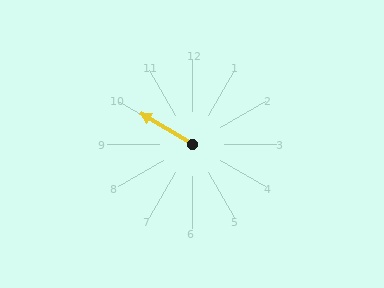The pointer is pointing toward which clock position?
Roughly 10 o'clock.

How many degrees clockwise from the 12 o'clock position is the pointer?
Approximately 301 degrees.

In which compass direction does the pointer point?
Northwest.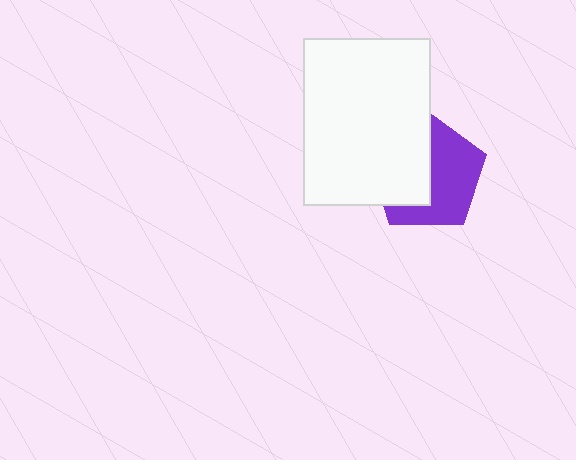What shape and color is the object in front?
The object in front is a white rectangle.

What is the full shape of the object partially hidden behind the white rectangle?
The partially hidden object is a purple pentagon.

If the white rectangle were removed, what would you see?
You would see the complete purple pentagon.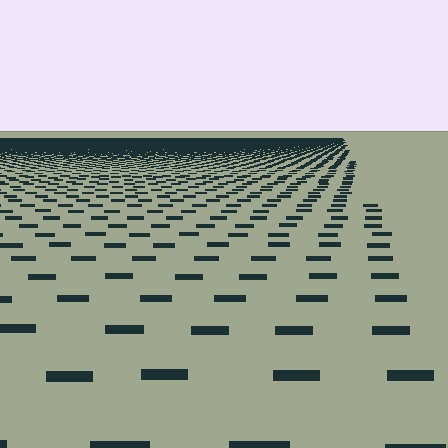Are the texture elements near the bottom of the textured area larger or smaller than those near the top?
Larger. Near the bottom, elements are closer to the viewer and appear at a bigger on-screen size.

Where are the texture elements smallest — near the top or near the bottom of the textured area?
Near the top.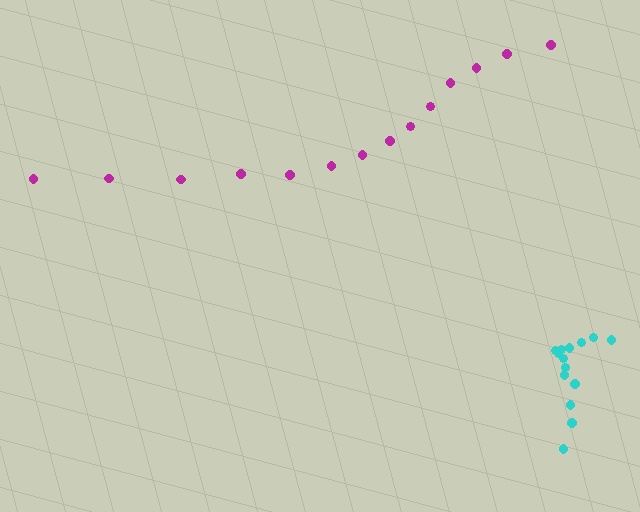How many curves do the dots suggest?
There are 2 distinct paths.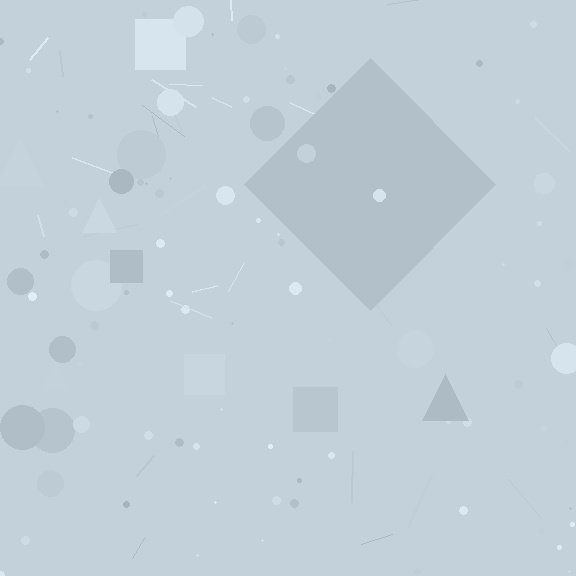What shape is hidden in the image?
A diamond is hidden in the image.